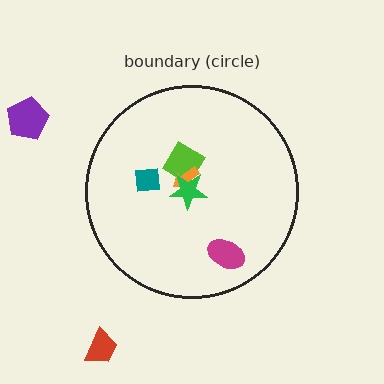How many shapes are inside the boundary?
5 inside, 2 outside.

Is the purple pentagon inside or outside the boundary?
Outside.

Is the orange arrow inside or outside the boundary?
Inside.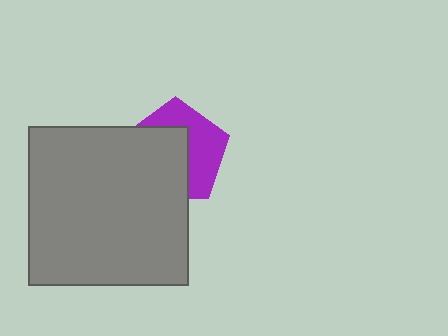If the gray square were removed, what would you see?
You would see the complete purple pentagon.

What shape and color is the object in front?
The object in front is a gray square.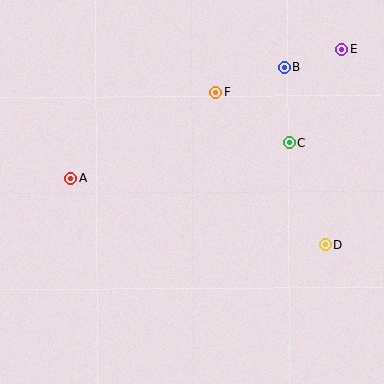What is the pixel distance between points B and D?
The distance between B and D is 182 pixels.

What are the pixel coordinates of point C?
Point C is at (289, 143).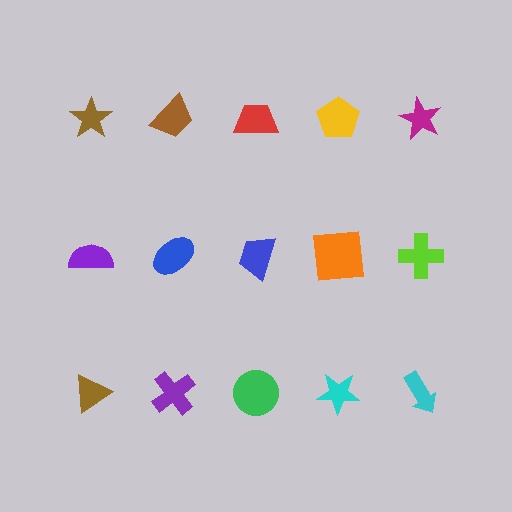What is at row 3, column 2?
A purple cross.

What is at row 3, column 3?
A green circle.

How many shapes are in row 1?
5 shapes.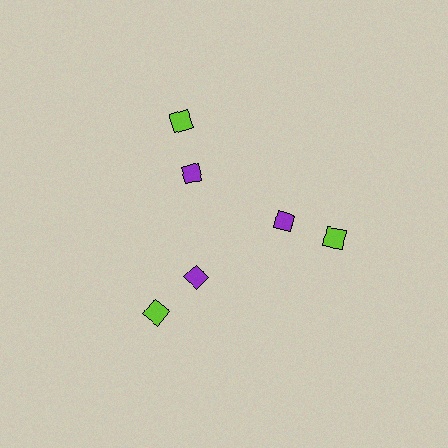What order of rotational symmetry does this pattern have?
This pattern has 3-fold rotational symmetry.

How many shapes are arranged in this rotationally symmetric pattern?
There are 6 shapes, arranged in 3 groups of 2.